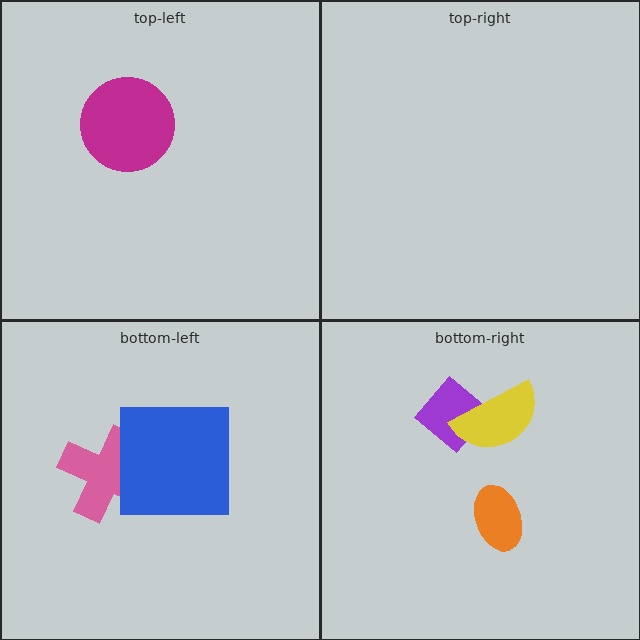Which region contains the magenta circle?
The top-left region.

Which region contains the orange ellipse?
The bottom-right region.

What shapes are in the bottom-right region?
The orange ellipse, the purple diamond, the yellow semicircle.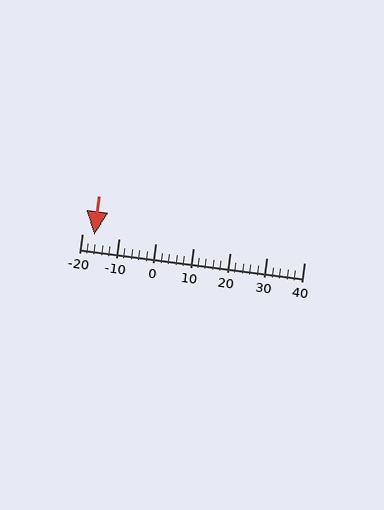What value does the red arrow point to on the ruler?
The red arrow points to approximately -17.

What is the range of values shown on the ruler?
The ruler shows values from -20 to 40.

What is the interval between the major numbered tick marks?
The major tick marks are spaced 10 units apart.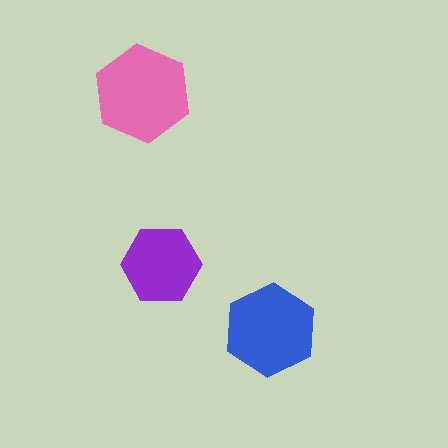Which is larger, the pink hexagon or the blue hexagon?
The pink one.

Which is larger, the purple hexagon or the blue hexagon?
The blue one.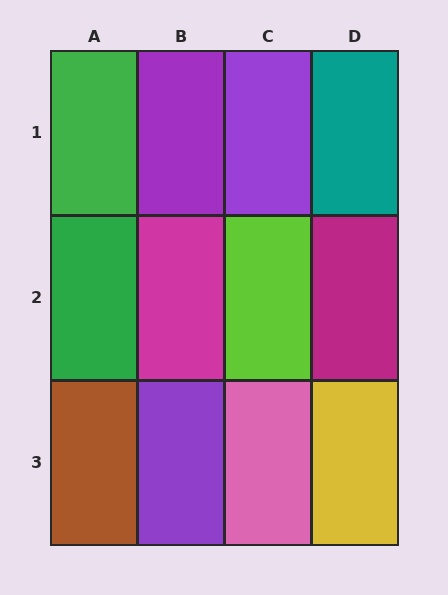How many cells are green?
2 cells are green.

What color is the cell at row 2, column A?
Green.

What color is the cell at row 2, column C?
Lime.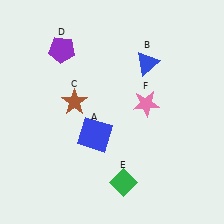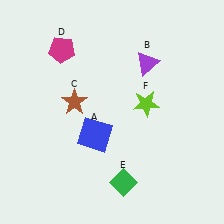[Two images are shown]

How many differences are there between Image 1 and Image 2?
There are 3 differences between the two images.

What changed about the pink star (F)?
In Image 1, F is pink. In Image 2, it changed to lime.